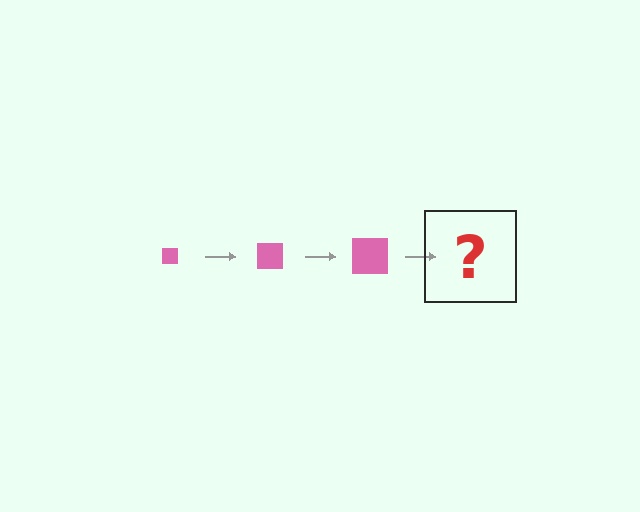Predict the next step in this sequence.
The next step is a pink square, larger than the previous one.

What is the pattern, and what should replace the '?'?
The pattern is that the square gets progressively larger each step. The '?' should be a pink square, larger than the previous one.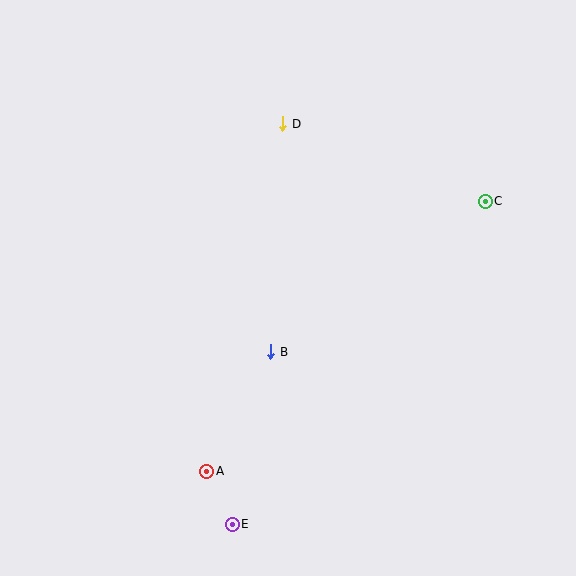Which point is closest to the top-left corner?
Point D is closest to the top-left corner.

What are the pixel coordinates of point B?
Point B is at (271, 352).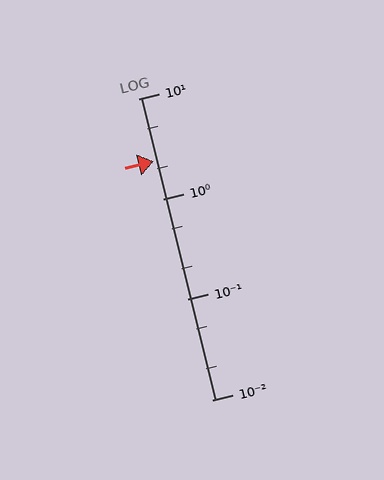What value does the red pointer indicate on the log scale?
The pointer indicates approximately 2.4.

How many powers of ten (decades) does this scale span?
The scale spans 3 decades, from 0.01 to 10.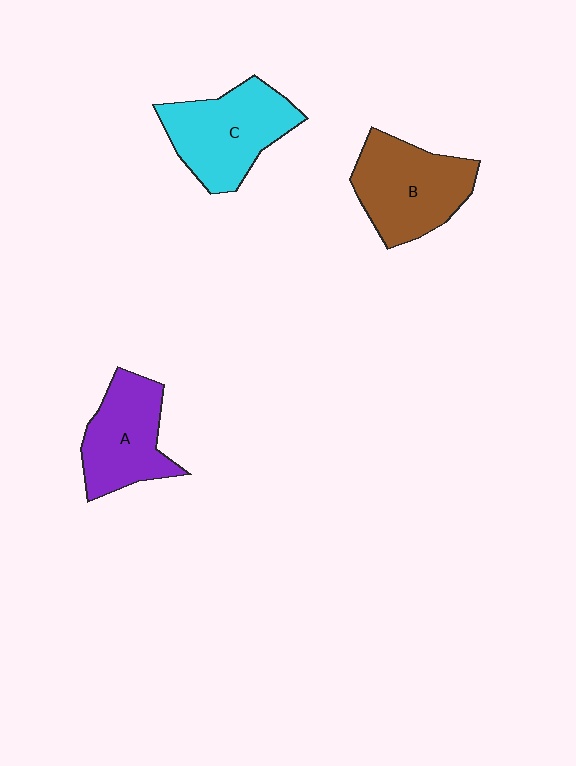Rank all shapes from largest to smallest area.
From largest to smallest: C (cyan), B (brown), A (purple).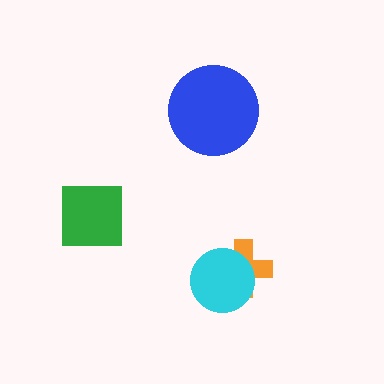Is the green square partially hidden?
No, no other shape covers it.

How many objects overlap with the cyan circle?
1 object overlaps with the cyan circle.